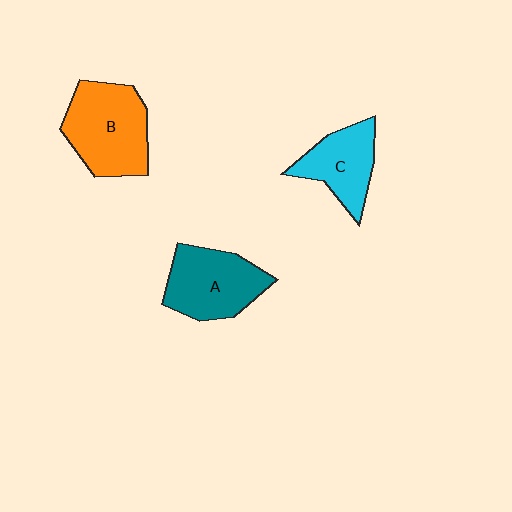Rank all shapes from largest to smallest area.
From largest to smallest: B (orange), A (teal), C (cyan).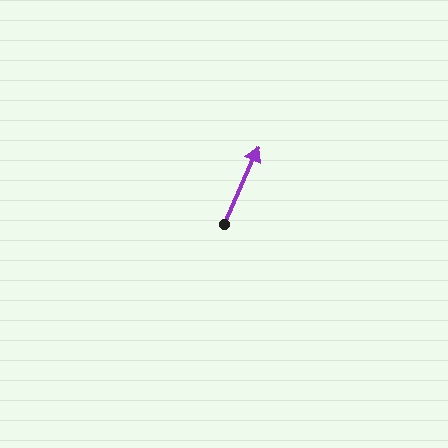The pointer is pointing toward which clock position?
Roughly 1 o'clock.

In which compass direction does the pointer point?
Northeast.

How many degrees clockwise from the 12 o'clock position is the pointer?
Approximately 24 degrees.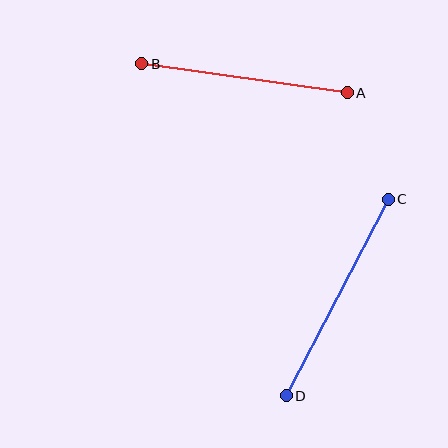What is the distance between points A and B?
The distance is approximately 207 pixels.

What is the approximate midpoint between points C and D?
The midpoint is at approximately (337, 298) pixels.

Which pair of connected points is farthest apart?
Points C and D are farthest apart.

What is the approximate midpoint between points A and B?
The midpoint is at approximately (244, 78) pixels.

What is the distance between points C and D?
The distance is approximately 221 pixels.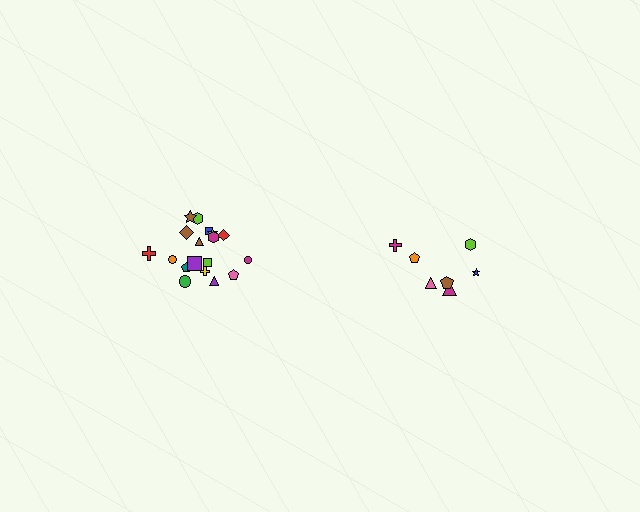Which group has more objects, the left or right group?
The left group.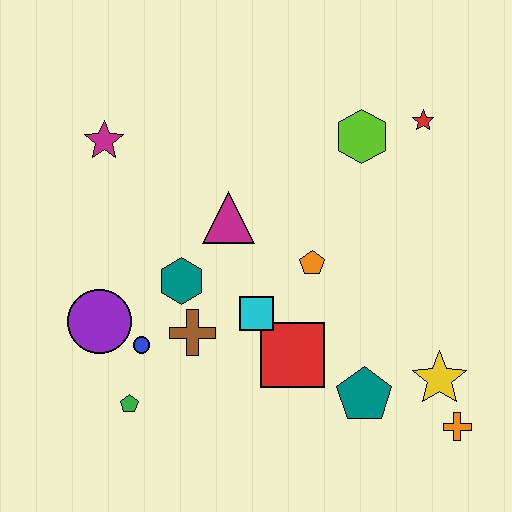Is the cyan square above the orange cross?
Yes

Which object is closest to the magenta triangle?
The teal hexagon is closest to the magenta triangle.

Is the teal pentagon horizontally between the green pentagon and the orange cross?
Yes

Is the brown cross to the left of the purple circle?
No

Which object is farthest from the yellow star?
The magenta star is farthest from the yellow star.